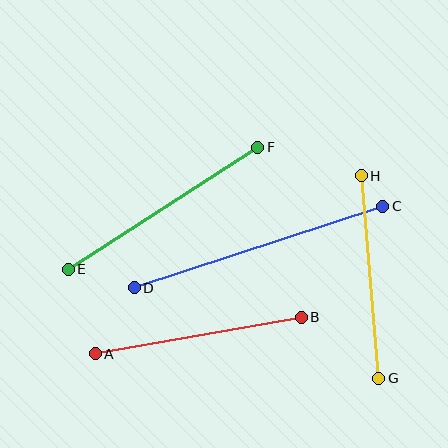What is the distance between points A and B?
The distance is approximately 209 pixels.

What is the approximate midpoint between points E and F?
The midpoint is at approximately (163, 208) pixels.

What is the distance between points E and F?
The distance is approximately 225 pixels.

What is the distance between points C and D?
The distance is approximately 262 pixels.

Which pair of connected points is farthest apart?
Points C and D are farthest apart.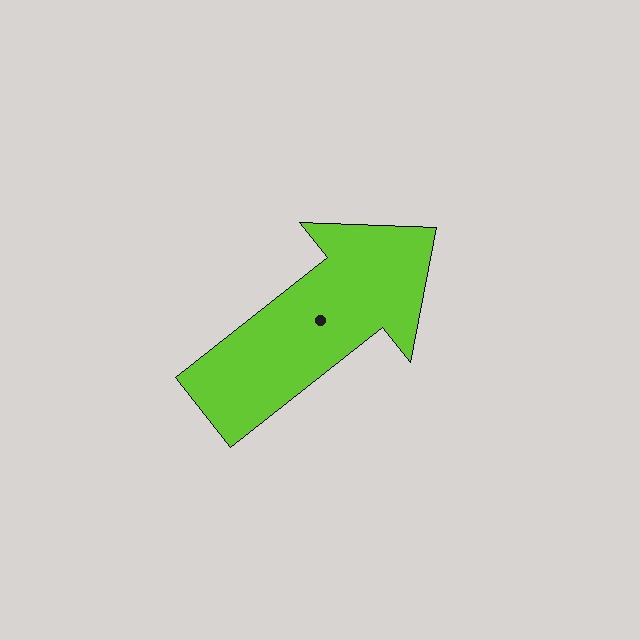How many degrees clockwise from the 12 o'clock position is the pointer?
Approximately 52 degrees.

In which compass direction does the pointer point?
Northeast.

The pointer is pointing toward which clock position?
Roughly 2 o'clock.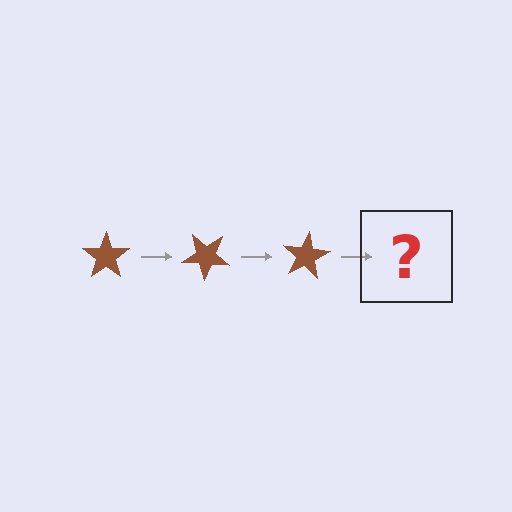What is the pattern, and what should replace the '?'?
The pattern is that the star rotates 40 degrees each step. The '?' should be a brown star rotated 120 degrees.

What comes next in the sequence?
The next element should be a brown star rotated 120 degrees.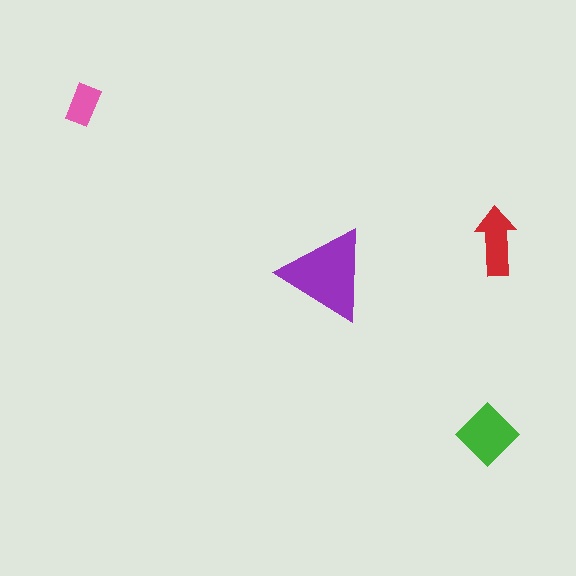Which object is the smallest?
The pink rectangle.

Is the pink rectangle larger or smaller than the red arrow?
Smaller.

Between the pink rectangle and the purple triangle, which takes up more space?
The purple triangle.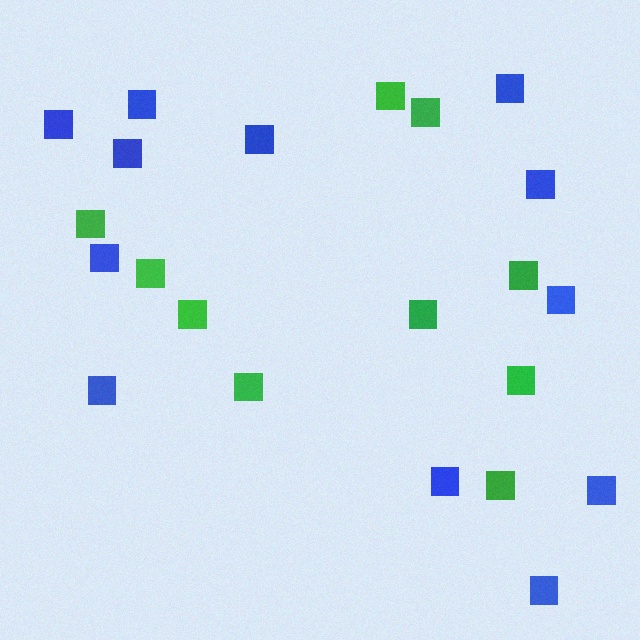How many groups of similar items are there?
There are 2 groups: one group of green squares (10) and one group of blue squares (12).